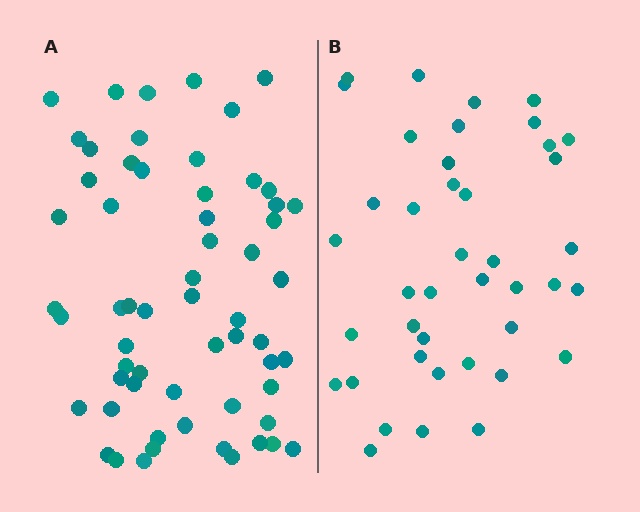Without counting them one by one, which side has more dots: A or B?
Region A (the left region) has more dots.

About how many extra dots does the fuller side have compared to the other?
Region A has approximately 20 more dots than region B.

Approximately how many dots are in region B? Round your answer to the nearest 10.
About 40 dots. (The exact count is 41, which rounds to 40.)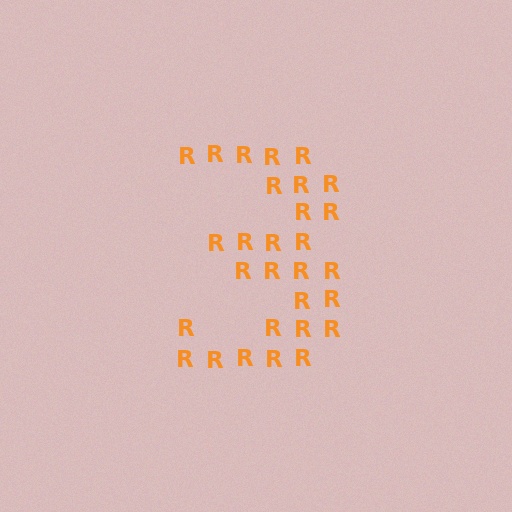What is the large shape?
The large shape is the digit 3.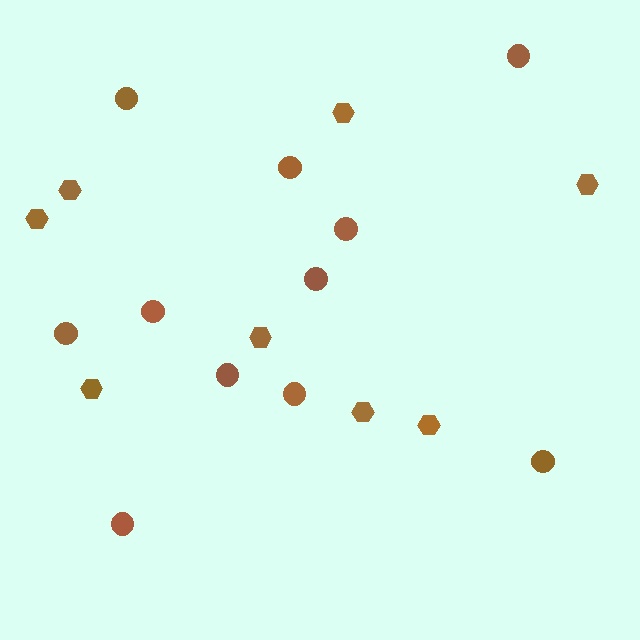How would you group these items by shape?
There are 2 groups: one group of hexagons (8) and one group of circles (11).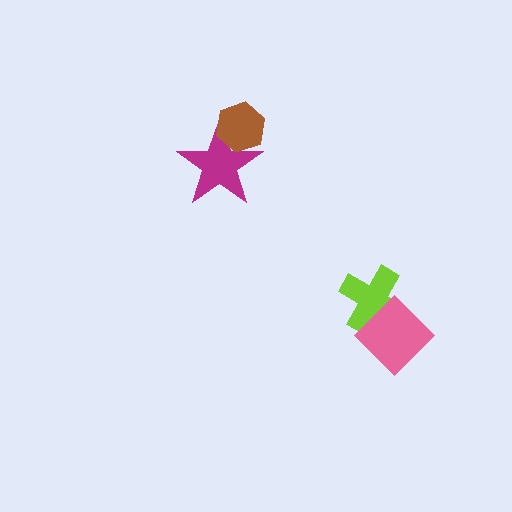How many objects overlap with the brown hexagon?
1 object overlaps with the brown hexagon.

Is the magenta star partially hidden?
Yes, it is partially covered by another shape.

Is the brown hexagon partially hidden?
No, no other shape covers it.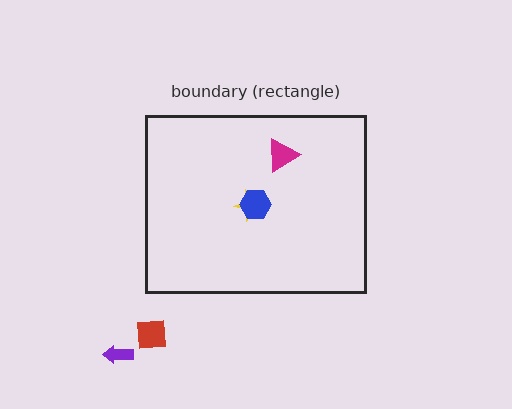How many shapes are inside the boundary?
3 inside, 2 outside.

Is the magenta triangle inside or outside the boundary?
Inside.